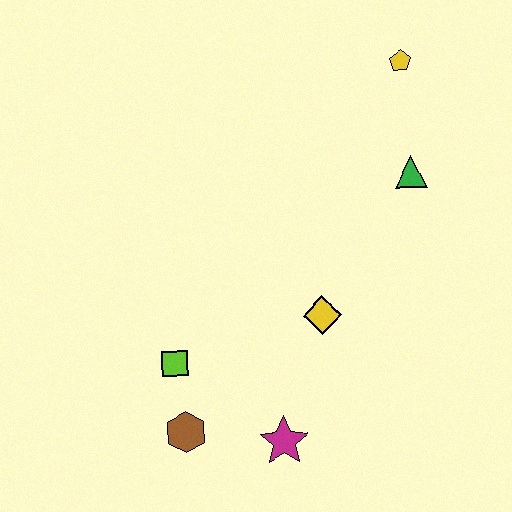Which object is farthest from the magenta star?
The yellow pentagon is farthest from the magenta star.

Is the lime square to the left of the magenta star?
Yes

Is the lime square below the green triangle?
Yes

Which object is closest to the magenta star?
The brown hexagon is closest to the magenta star.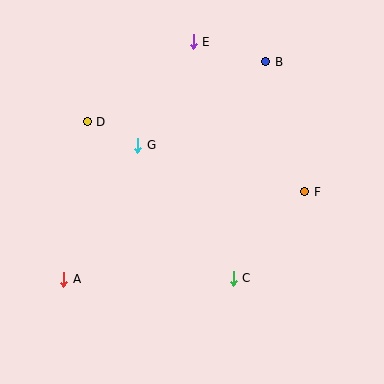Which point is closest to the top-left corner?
Point D is closest to the top-left corner.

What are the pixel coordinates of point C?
Point C is at (233, 278).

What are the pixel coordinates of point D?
Point D is at (87, 122).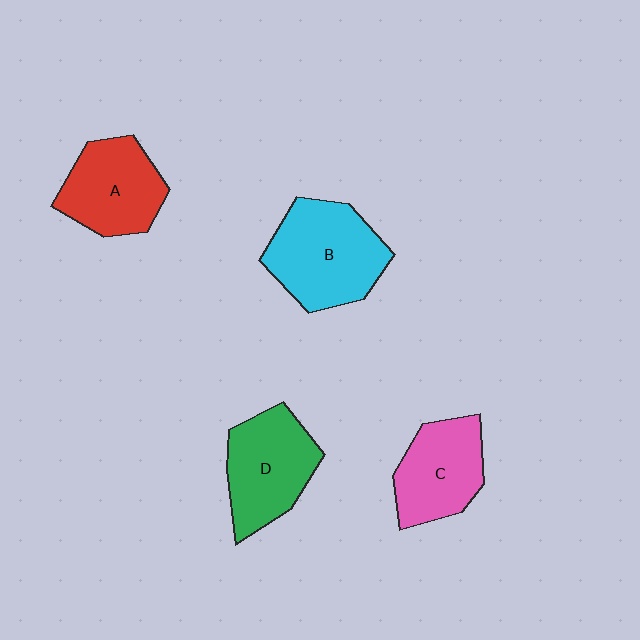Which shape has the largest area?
Shape B (cyan).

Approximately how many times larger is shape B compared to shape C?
Approximately 1.3 times.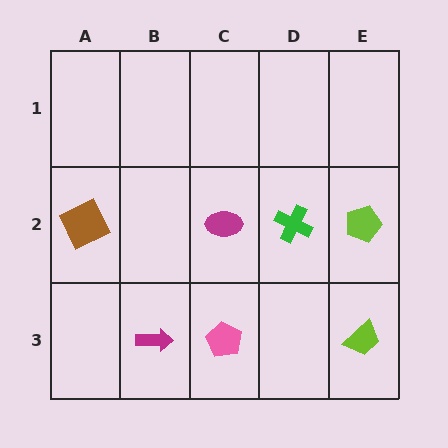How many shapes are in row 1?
0 shapes.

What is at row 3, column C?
A pink pentagon.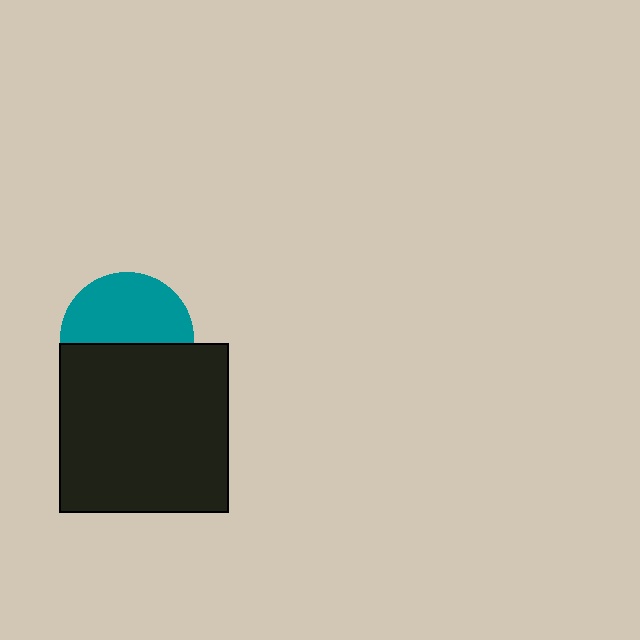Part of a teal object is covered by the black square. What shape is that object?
It is a circle.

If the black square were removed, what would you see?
You would see the complete teal circle.